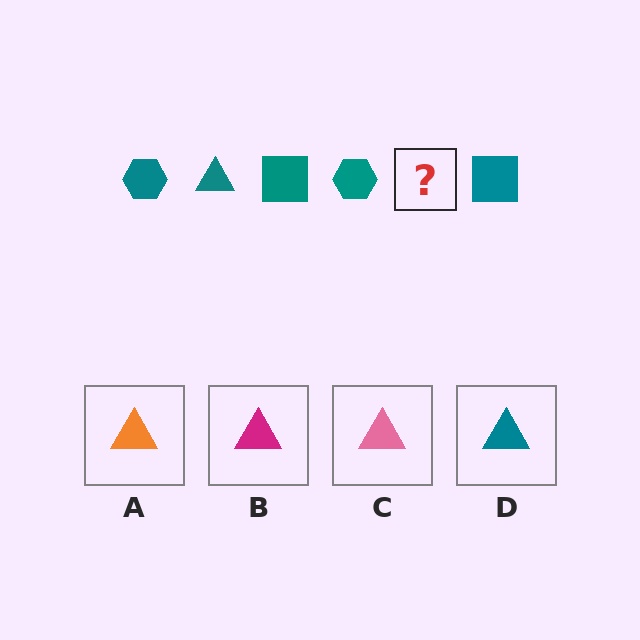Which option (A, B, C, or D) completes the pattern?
D.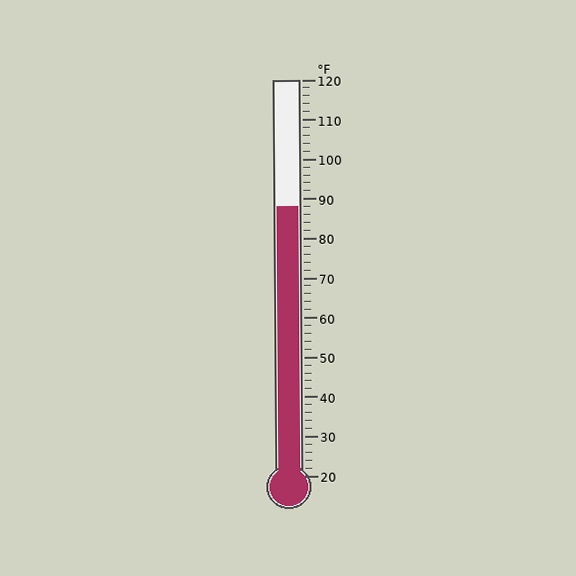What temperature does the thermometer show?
The thermometer shows approximately 88°F.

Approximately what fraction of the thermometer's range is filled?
The thermometer is filled to approximately 70% of its range.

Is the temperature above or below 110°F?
The temperature is below 110°F.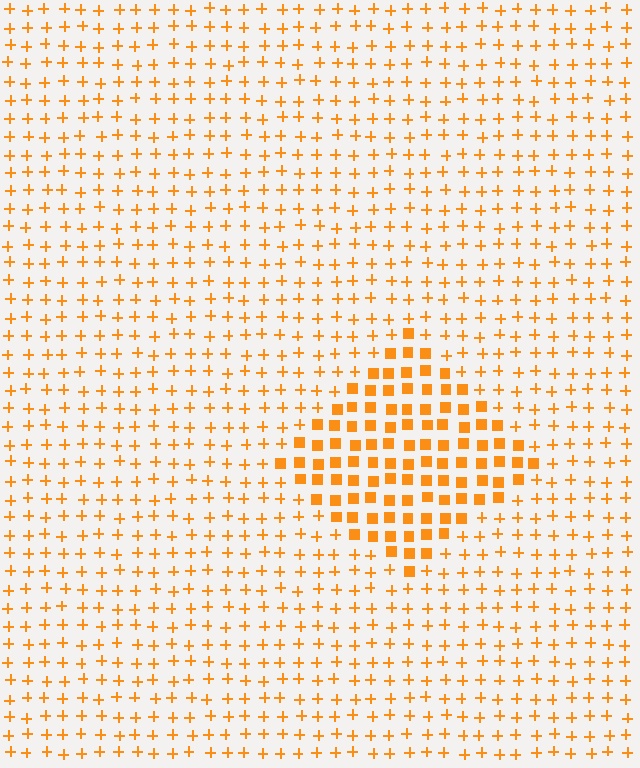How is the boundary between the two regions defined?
The boundary is defined by a change in element shape: squares inside vs. plus signs outside. All elements share the same color and spacing.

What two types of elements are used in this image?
The image uses squares inside the diamond region and plus signs outside it.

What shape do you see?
I see a diamond.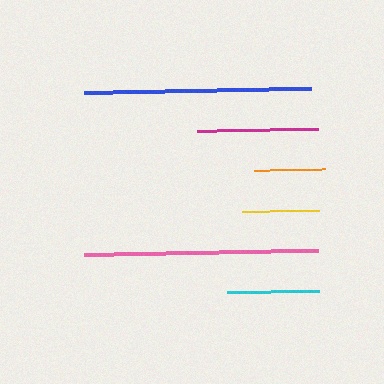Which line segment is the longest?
The pink line is the longest at approximately 234 pixels.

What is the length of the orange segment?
The orange segment is approximately 70 pixels long.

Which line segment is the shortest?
The orange line is the shortest at approximately 70 pixels.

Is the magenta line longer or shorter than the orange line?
The magenta line is longer than the orange line.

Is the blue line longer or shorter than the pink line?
The pink line is longer than the blue line.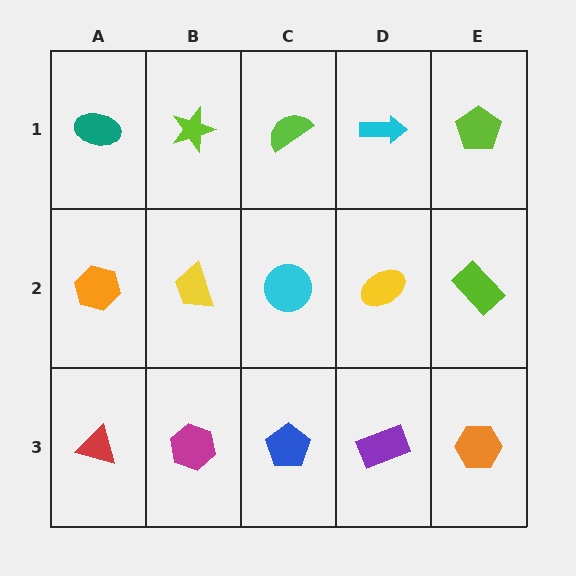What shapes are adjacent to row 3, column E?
A lime rectangle (row 2, column E), a purple rectangle (row 3, column D).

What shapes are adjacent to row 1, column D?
A yellow ellipse (row 2, column D), a lime semicircle (row 1, column C), a lime pentagon (row 1, column E).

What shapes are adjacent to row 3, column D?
A yellow ellipse (row 2, column D), a blue pentagon (row 3, column C), an orange hexagon (row 3, column E).